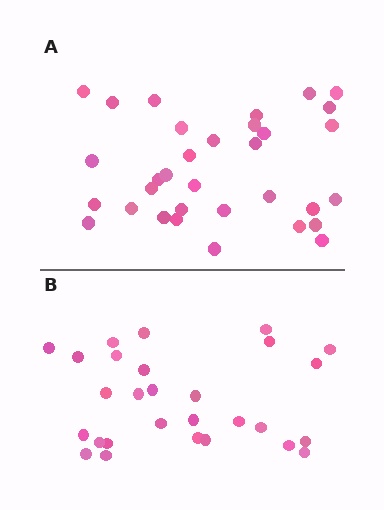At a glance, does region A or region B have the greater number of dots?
Region A (the top region) has more dots.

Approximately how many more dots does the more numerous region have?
Region A has about 5 more dots than region B.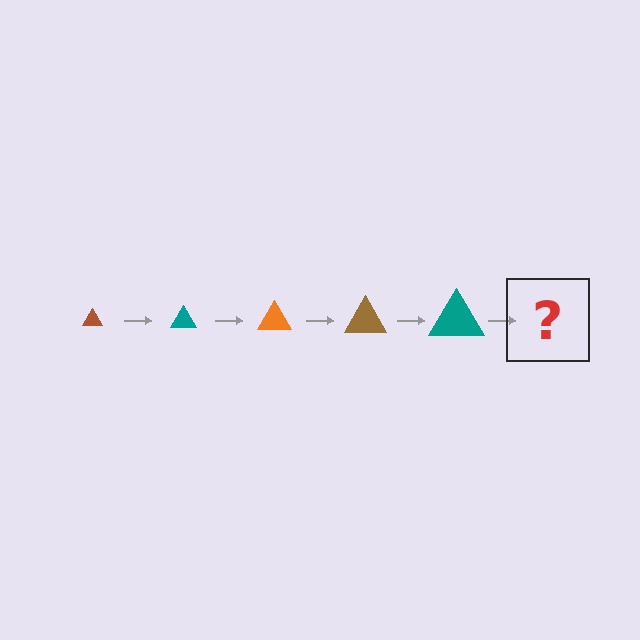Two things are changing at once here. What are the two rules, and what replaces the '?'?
The two rules are that the triangle grows larger each step and the color cycles through brown, teal, and orange. The '?' should be an orange triangle, larger than the previous one.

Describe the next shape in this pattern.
It should be an orange triangle, larger than the previous one.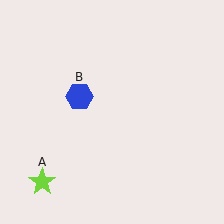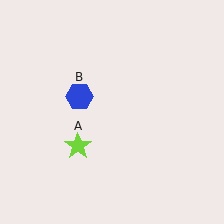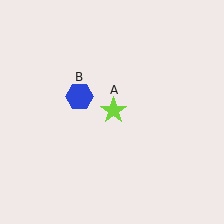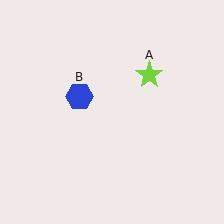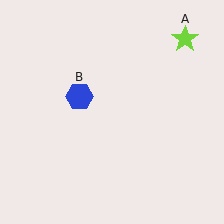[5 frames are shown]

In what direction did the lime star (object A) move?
The lime star (object A) moved up and to the right.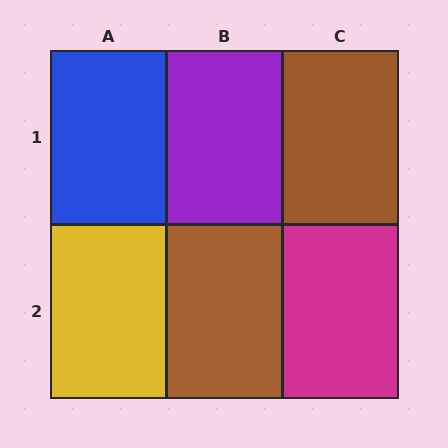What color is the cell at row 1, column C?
Brown.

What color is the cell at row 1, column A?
Blue.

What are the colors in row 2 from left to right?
Yellow, brown, magenta.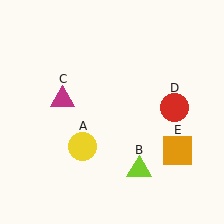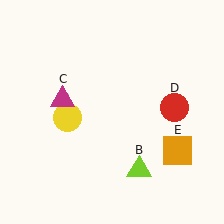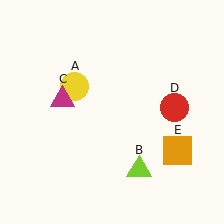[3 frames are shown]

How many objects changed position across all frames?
1 object changed position: yellow circle (object A).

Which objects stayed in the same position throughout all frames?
Lime triangle (object B) and magenta triangle (object C) and red circle (object D) and orange square (object E) remained stationary.